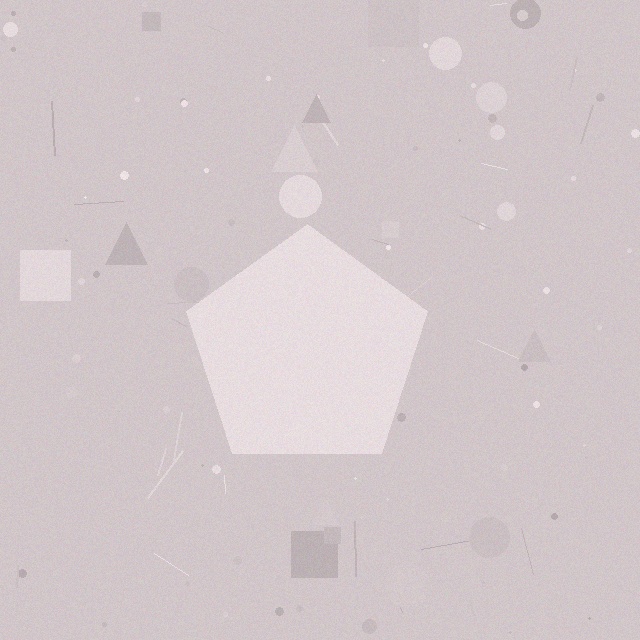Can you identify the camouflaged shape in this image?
The camouflaged shape is a pentagon.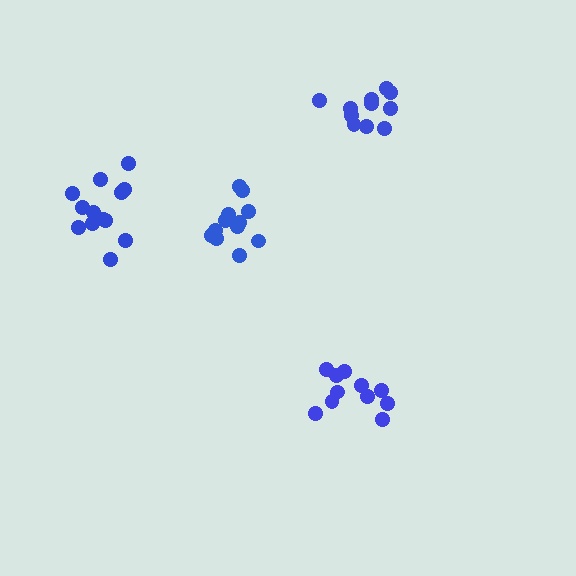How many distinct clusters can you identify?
There are 4 distinct clusters.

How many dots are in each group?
Group 1: 11 dots, Group 2: 13 dots, Group 3: 11 dots, Group 4: 12 dots (47 total).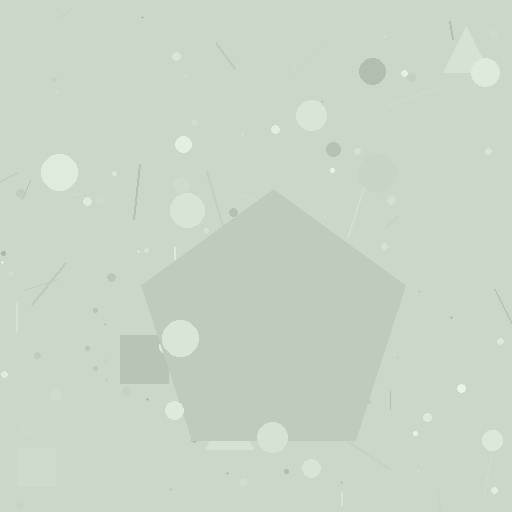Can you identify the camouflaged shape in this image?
The camouflaged shape is a pentagon.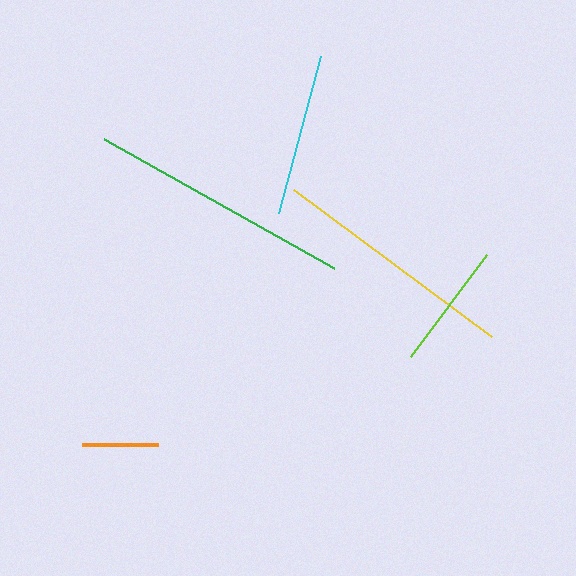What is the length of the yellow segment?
The yellow segment is approximately 246 pixels long.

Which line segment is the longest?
The green line is the longest at approximately 263 pixels.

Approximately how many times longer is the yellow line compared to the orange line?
The yellow line is approximately 3.2 times the length of the orange line.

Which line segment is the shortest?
The orange line is the shortest at approximately 76 pixels.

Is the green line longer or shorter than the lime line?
The green line is longer than the lime line.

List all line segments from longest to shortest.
From longest to shortest: green, yellow, cyan, lime, orange.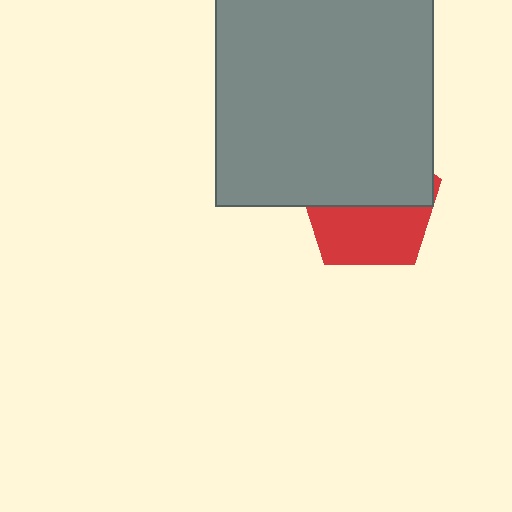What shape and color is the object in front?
The object in front is a gray square.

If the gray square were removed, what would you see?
You would see the complete red pentagon.